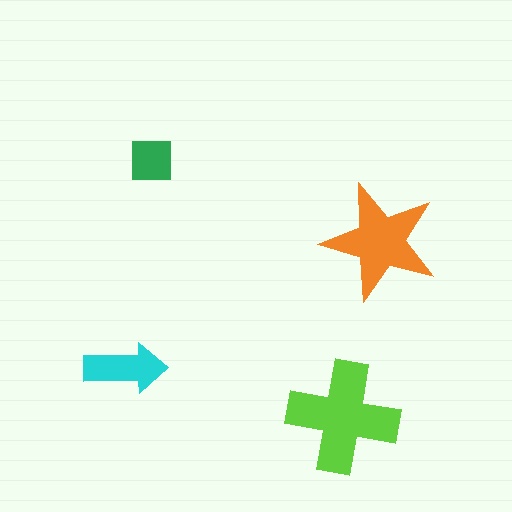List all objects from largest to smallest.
The lime cross, the orange star, the cyan arrow, the green square.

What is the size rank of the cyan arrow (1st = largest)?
3rd.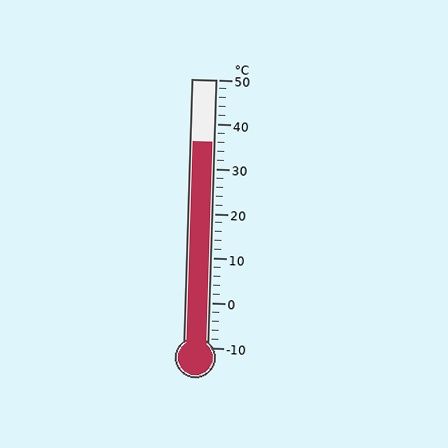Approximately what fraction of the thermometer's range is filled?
The thermometer is filled to approximately 75% of its range.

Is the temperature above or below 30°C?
The temperature is above 30°C.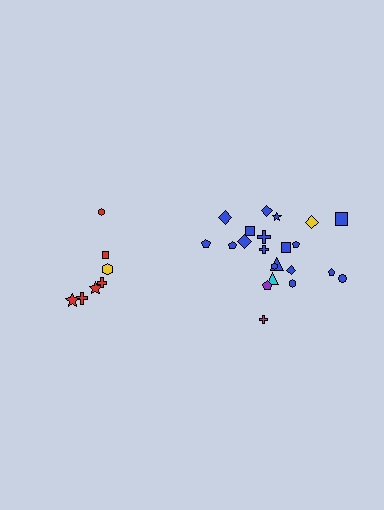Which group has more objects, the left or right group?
The right group.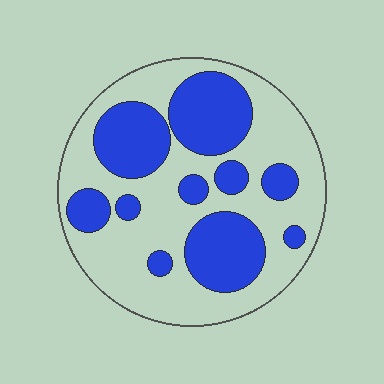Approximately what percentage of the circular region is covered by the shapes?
Approximately 40%.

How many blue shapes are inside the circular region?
10.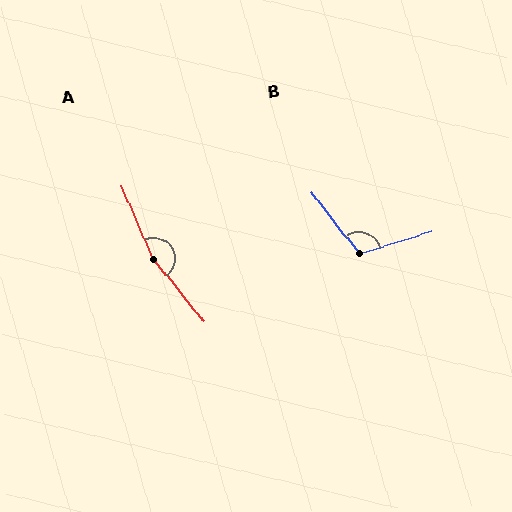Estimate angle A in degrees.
Approximately 164 degrees.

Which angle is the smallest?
B, at approximately 111 degrees.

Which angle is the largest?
A, at approximately 164 degrees.